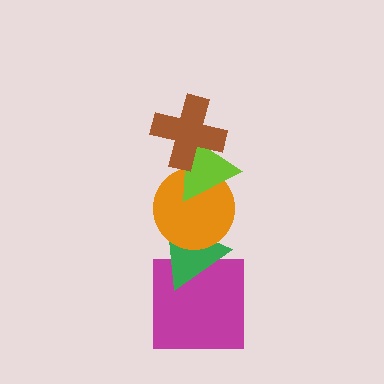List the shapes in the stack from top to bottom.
From top to bottom: the brown cross, the lime triangle, the orange circle, the green triangle, the magenta square.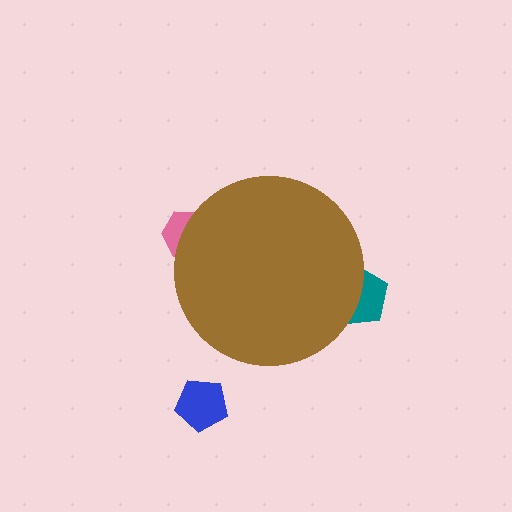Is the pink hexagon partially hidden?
Yes, the pink hexagon is partially hidden behind the brown circle.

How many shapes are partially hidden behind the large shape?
2 shapes are partially hidden.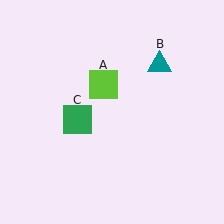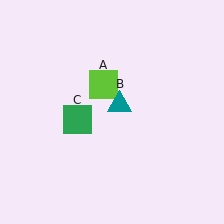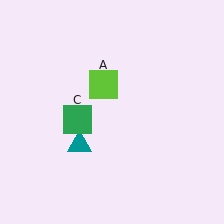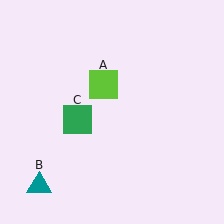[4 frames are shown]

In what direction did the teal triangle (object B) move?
The teal triangle (object B) moved down and to the left.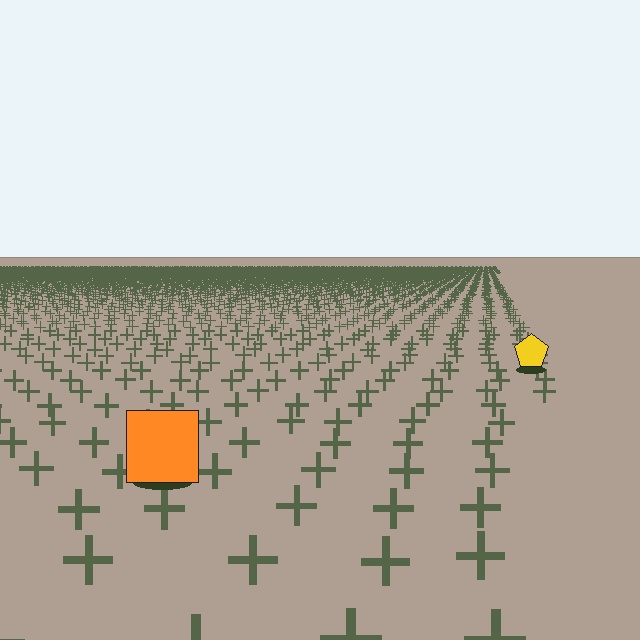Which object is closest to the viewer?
The orange square is closest. The texture marks near it are larger and more spread out.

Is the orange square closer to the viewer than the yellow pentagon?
Yes. The orange square is closer — you can tell from the texture gradient: the ground texture is coarser near it.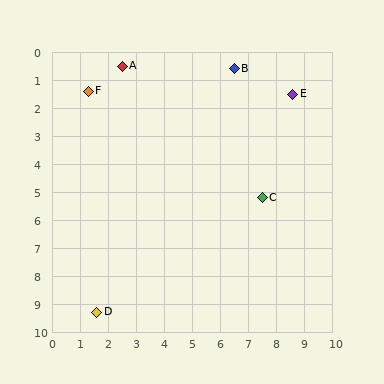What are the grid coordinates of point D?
Point D is at approximately (1.6, 9.3).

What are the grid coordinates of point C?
Point C is at approximately (7.5, 5.2).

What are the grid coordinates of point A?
Point A is at approximately (2.5, 0.5).